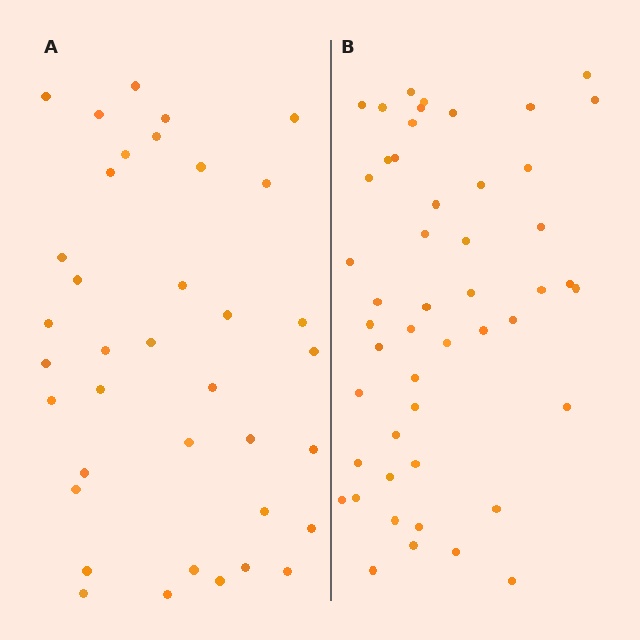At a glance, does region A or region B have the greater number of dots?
Region B (the right region) has more dots.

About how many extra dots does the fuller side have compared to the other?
Region B has roughly 12 or so more dots than region A.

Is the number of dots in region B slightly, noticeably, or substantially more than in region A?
Region B has noticeably more, but not dramatically so. The ratio is roughly 1.3 to 1.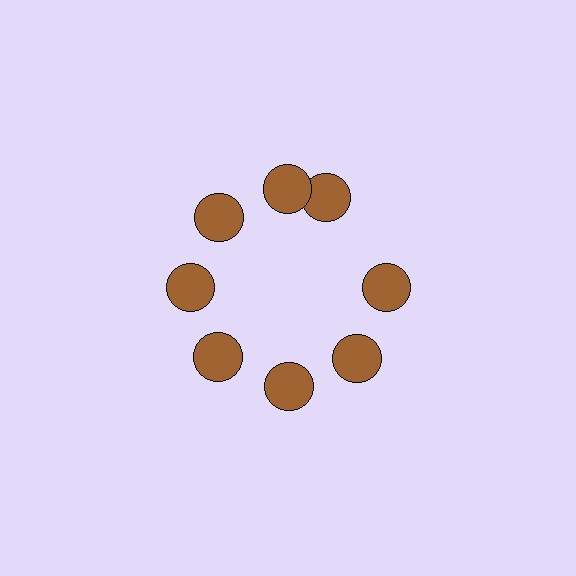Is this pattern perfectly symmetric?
No. The 8 brown circles are arranged in a ring, but one element near the 2 o'clock position is rotated out of alignment along the ring, breaking the 8-fold rotational symmetry.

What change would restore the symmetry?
The symmetry would be restored by rotating it back into even spacing with its neighbors so that all 8 circles sit at equal angles and equal distance from the center.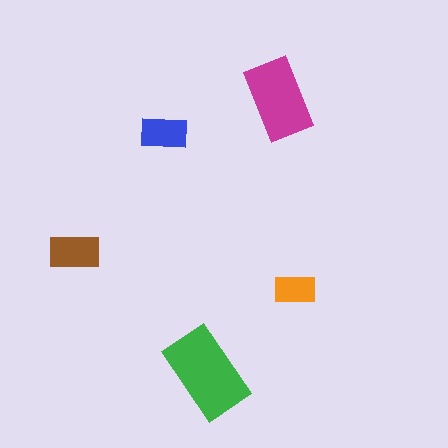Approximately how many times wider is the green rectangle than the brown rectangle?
About 2 times wider.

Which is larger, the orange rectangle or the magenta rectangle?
The magenta one.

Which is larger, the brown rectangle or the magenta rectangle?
The magenta one.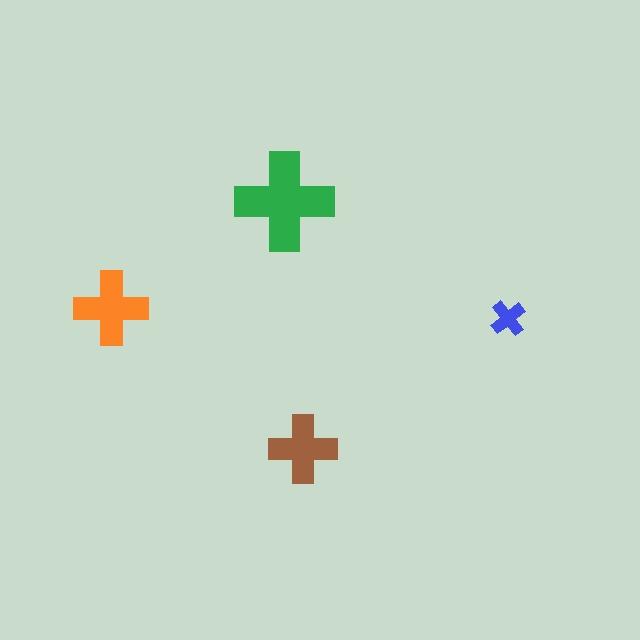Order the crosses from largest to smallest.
the green one, the orange one, the brown one, the blue one.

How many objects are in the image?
There are 4 objects in the image.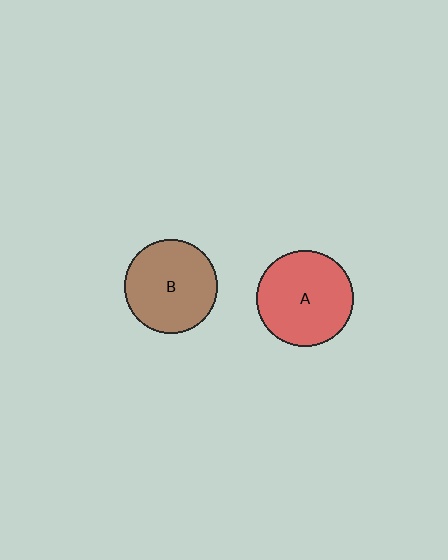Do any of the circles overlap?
No, none of the circles overlap.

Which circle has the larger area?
Circle A (red).